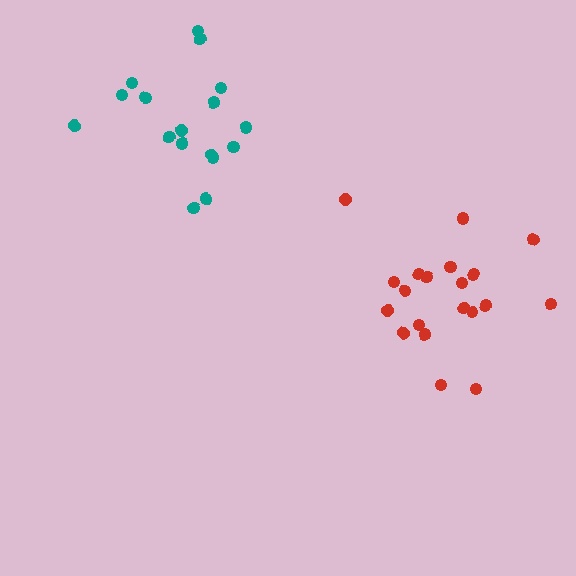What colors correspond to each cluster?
The clusters are colored: red, teal.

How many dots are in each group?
Group 1: 20 dots, Group 2: 17 dots (37 total).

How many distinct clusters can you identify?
There are 2 distinct clusters.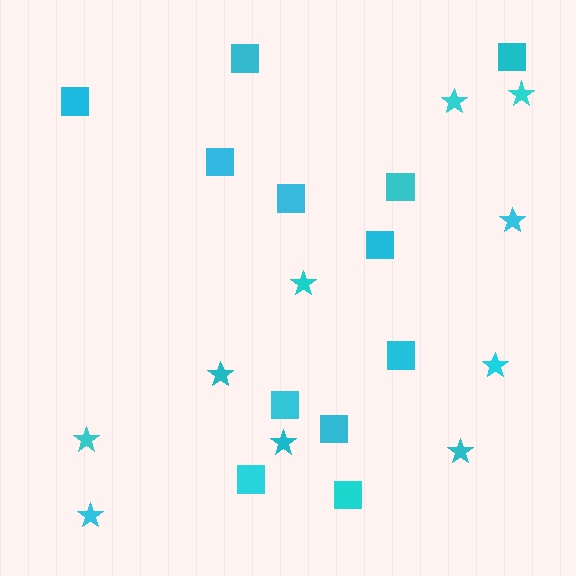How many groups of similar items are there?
There are 2 groups: one group of squares (12) and one group of stars (10).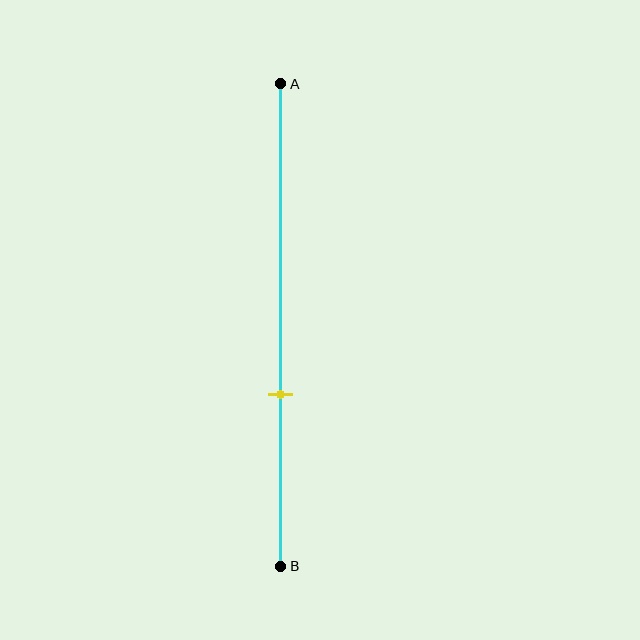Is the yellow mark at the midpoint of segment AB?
No, the mark is at about 65% from A, not at the 50% midpoint.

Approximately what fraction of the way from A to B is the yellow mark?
The yellow mark is approximately 65% of the way from A to B.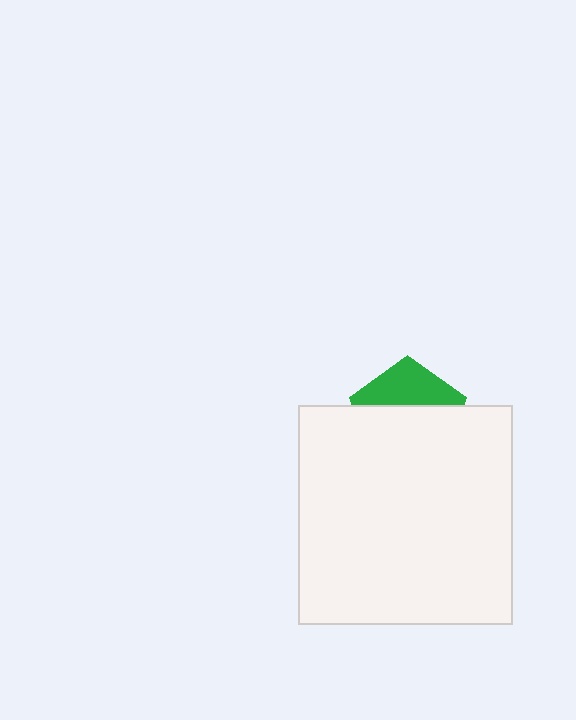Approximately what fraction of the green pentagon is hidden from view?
Roughly 63% of the green pentagon is hidden behind the white rectangle.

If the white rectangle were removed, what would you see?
You would see the complete green pentagon.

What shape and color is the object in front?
The object in front is a white rectangle.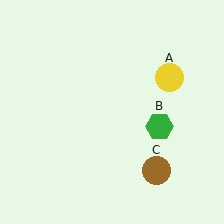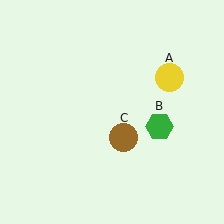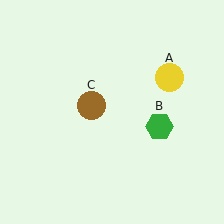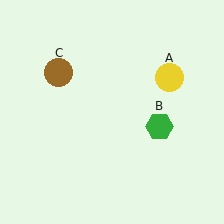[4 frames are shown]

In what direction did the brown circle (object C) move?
The brown circle (object C) moved up and to the left.